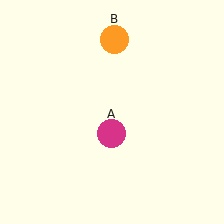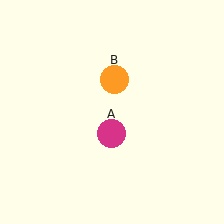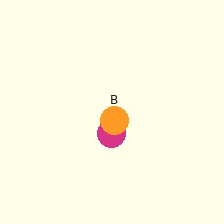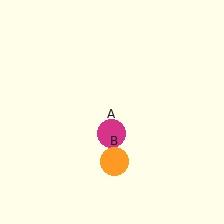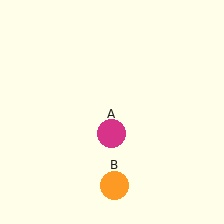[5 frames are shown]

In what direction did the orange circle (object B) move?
The orange circle (object B) moved down.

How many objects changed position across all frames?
1 object changed position: orange circle (object B).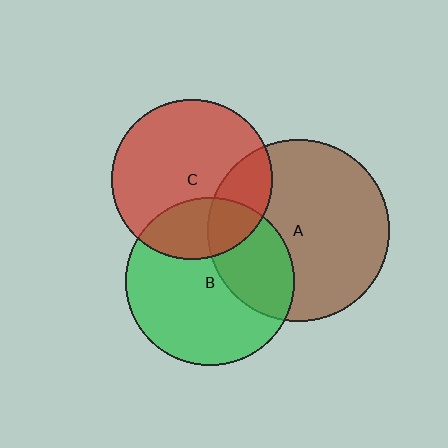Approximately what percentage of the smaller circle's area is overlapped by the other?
Approximately 25%.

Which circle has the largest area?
Circle A (brown).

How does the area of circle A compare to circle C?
Approximately 1.3 times.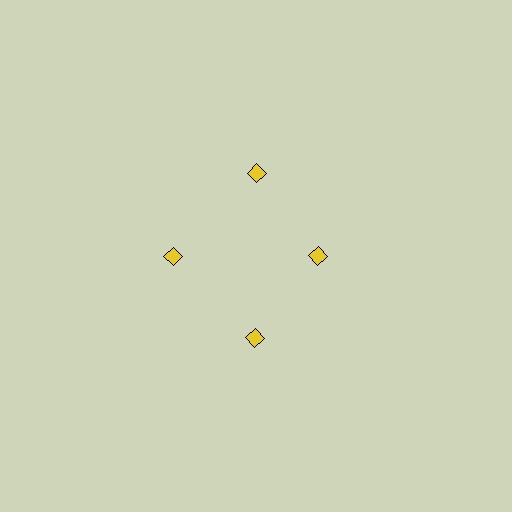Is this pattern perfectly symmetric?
No. The 4 yellow diamonds are arranged in a ring, but one element near the 3 o'clock position is pulled inward toward the center, breaking the 4-fold rotational symmetry.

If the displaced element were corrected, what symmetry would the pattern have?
It would have 4-fold rotational symmetry — the pattern would map onto itself every 90 degrees.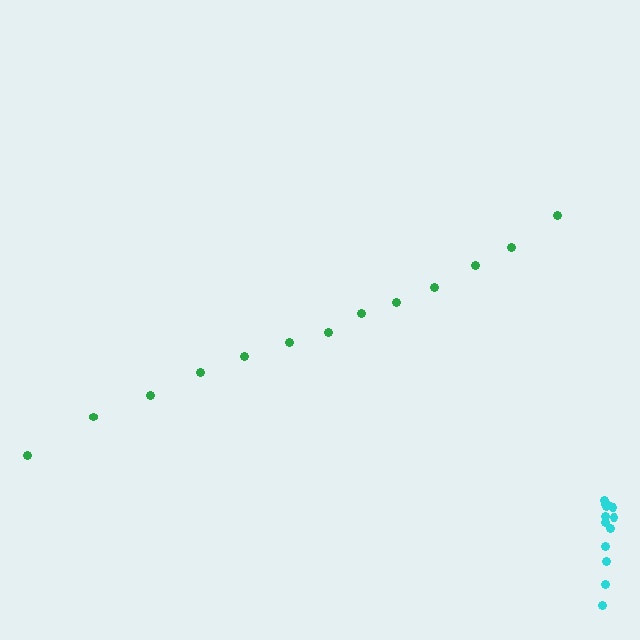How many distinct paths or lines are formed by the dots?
There are 2 distinct paths.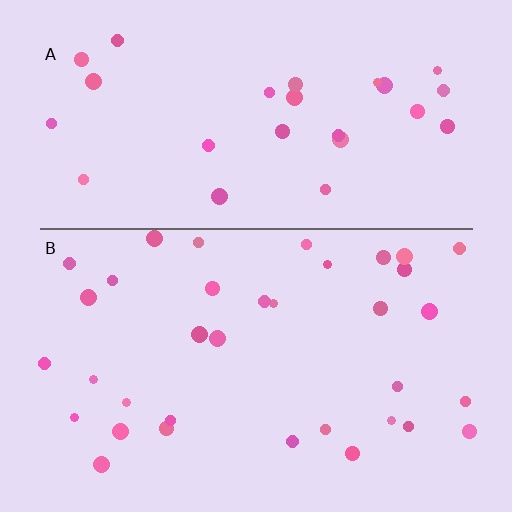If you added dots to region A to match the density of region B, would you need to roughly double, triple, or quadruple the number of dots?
Approximately double.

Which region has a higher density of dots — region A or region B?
B (the bottom).